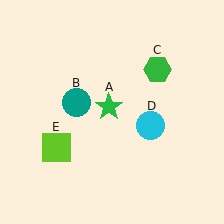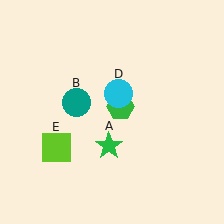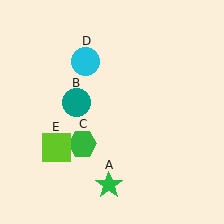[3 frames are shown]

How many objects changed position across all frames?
3 objects changed position: green star (object A), green hexagon (object C), cyan circle (object D).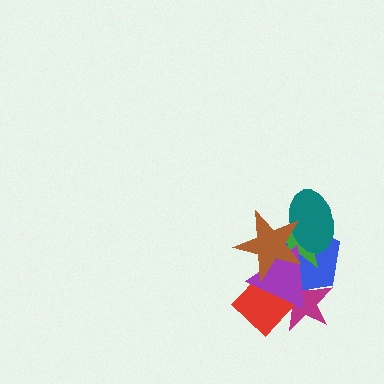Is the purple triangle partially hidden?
Yes, it is partially covered by another shape.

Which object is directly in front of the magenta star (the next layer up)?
The blue pentagon is directly in front of the magenta star.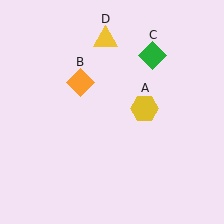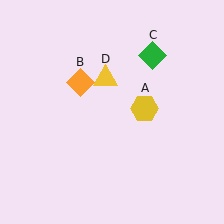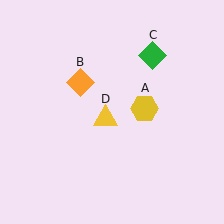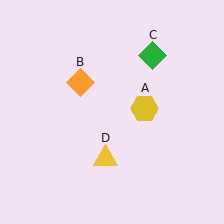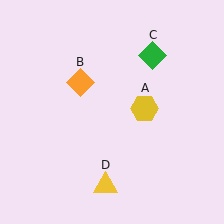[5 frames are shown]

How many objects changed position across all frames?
1 object changed position: yellow triangle (object D).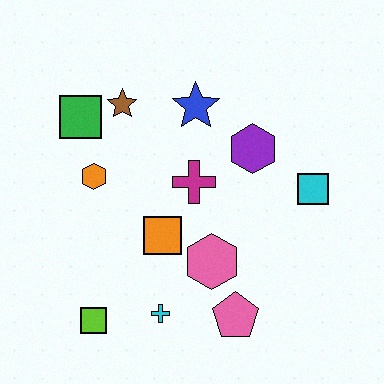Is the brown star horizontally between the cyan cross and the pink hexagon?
No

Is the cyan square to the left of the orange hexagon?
No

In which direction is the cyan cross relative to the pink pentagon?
The cyan cross is to the left of the pink pentagon.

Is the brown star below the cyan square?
No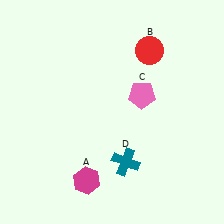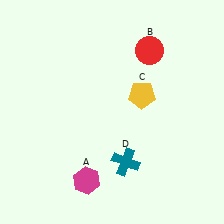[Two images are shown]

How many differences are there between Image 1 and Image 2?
There is 1 difference between the two images.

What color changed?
The pentagon (C) changed from pink in Image 1 to yellow in Image 2.